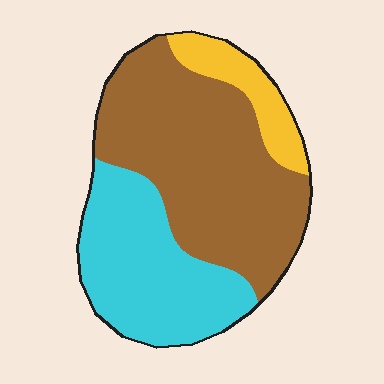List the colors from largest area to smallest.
From largest to smallest: brown, cyan, yellow.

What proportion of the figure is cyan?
Cyan covers roughly 35% of the figure.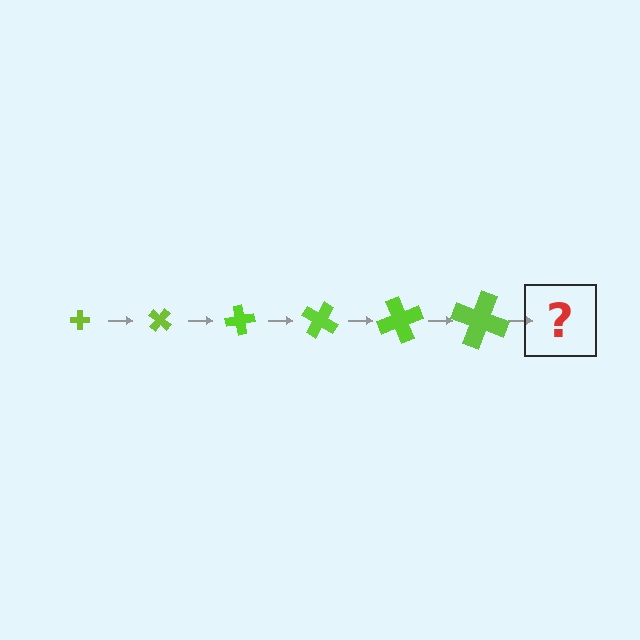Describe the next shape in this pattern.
It should be a cross, larger than the previous one and rotated 240 degrees from the start.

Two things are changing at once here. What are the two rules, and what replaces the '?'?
The two rules are that the cross grows larger each step and it rotates 40 degrees each step. The '?' should be a cross, larger than the previous one and rotated 240 degrees from the start.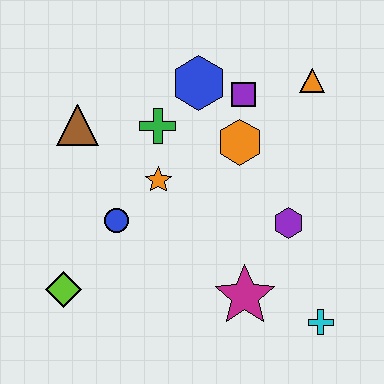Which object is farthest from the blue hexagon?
The cyan cross is farthest from the blue hexagon.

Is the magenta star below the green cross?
Yes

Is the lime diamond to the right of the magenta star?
No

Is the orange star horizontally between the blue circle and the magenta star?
Yes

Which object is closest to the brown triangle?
The green cross is closest to the brown triangle.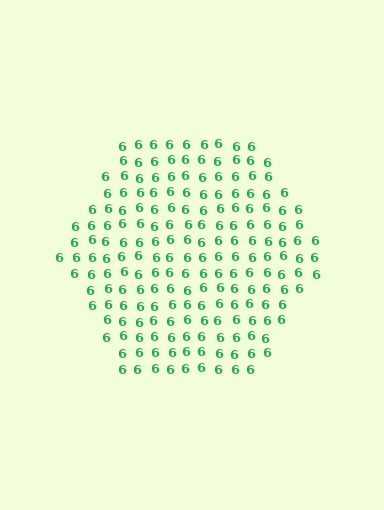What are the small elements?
The small elements are digit 6's.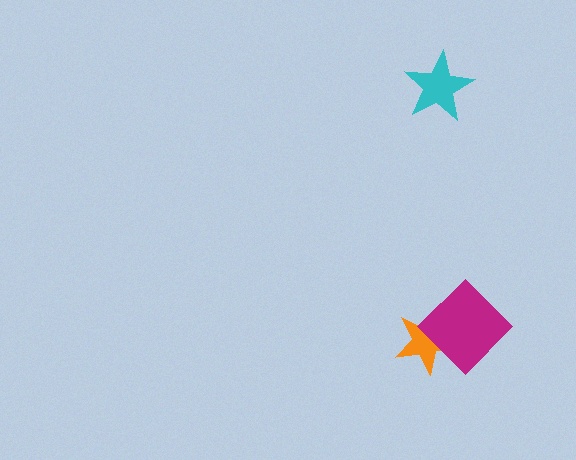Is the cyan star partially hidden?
No, no other shape covers it.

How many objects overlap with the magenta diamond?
1 object overlaps with the magenta diamond.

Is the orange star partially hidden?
Yes, it is partially covered by another shape.